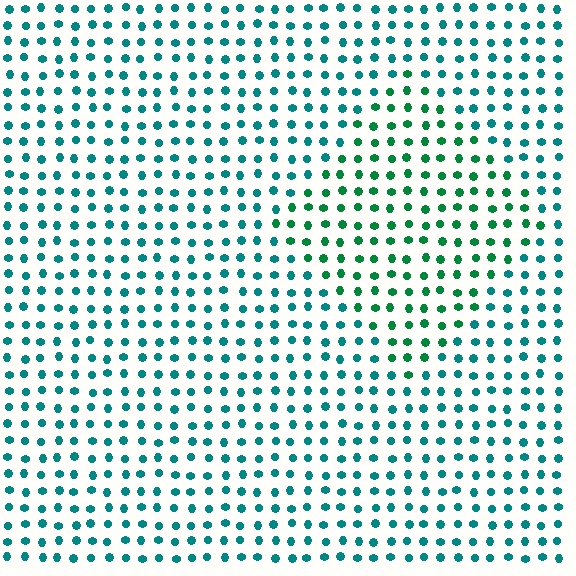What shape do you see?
I see a diamond.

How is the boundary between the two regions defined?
The boundary is defined purely by a slight shift in hue (about 33 degrees). Spacing, size, and orientation are identical on both sides.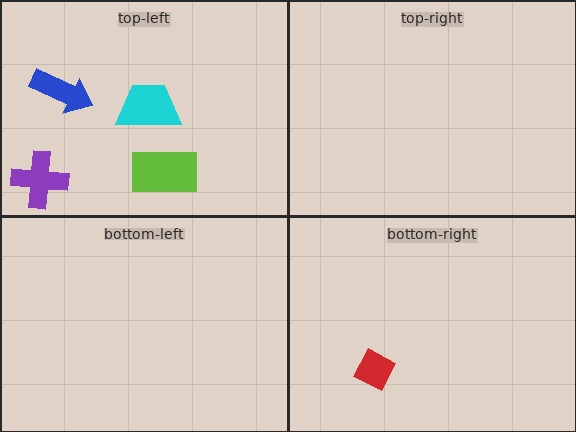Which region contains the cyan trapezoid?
The top-left region.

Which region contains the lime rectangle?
The top-left region.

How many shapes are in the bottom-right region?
1.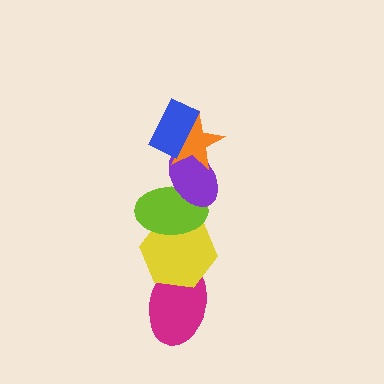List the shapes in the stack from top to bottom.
From top to bottom: the blue rectangle, the orange star, the purple ellipse, the lime ellipse, the yellow hexagon, the magenta ellipse.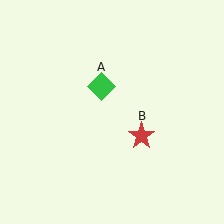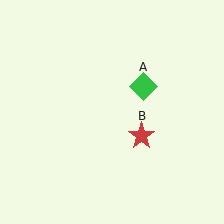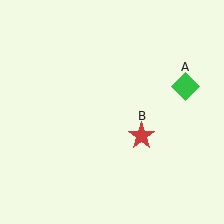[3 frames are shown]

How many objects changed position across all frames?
1 object changed position: green diamond (object A).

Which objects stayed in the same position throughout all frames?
Red star (object B) remained stationary.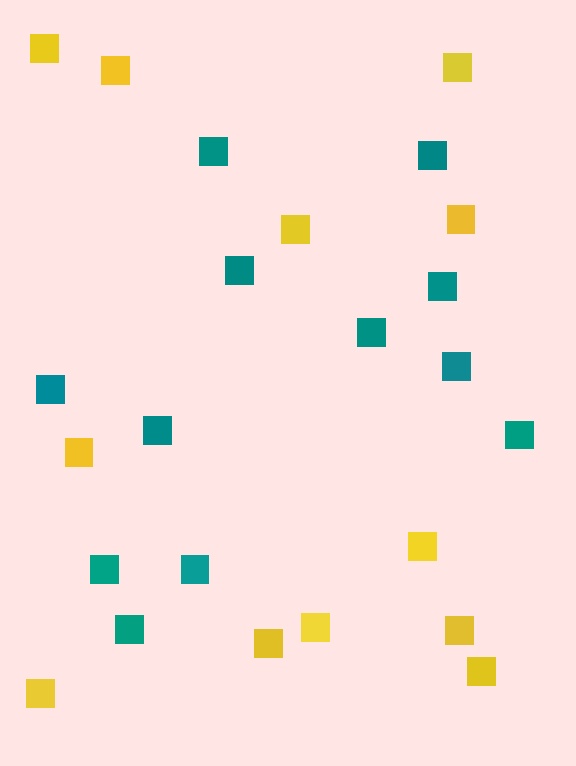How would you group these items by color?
There are 2 groups: one group of teal squares (12) and one group of yellow squares (12).